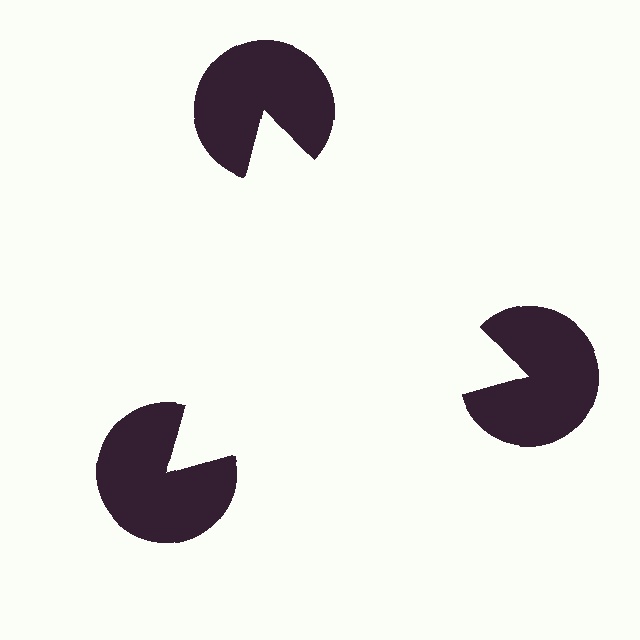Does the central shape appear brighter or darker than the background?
It typically appears slightly brighter than the background, even though no actual brightness change is drawn.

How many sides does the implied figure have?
3 sides.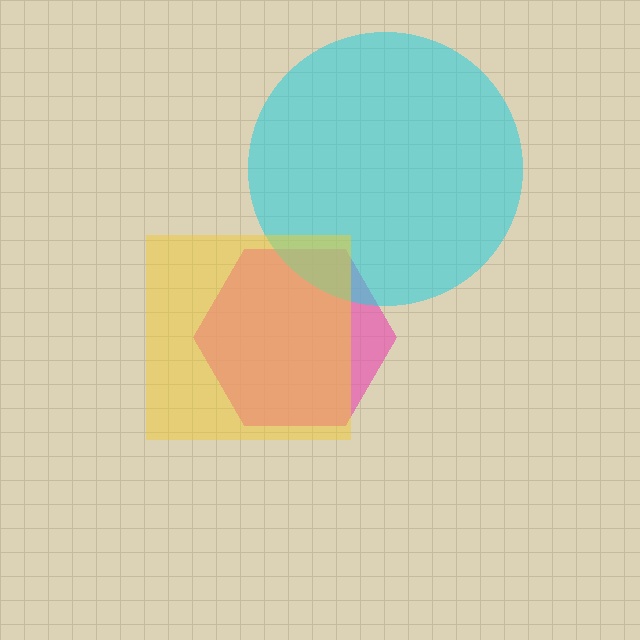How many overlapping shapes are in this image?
There are 3 overlapping shapes in the image.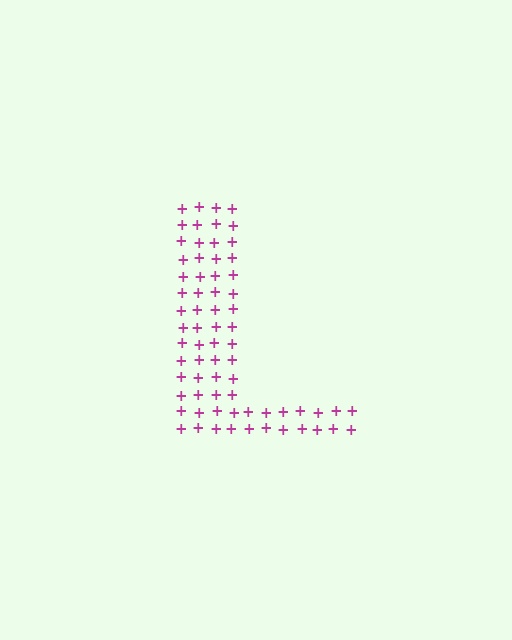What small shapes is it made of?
It is made of small plus signs.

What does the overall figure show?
The overall figure shows the letter L.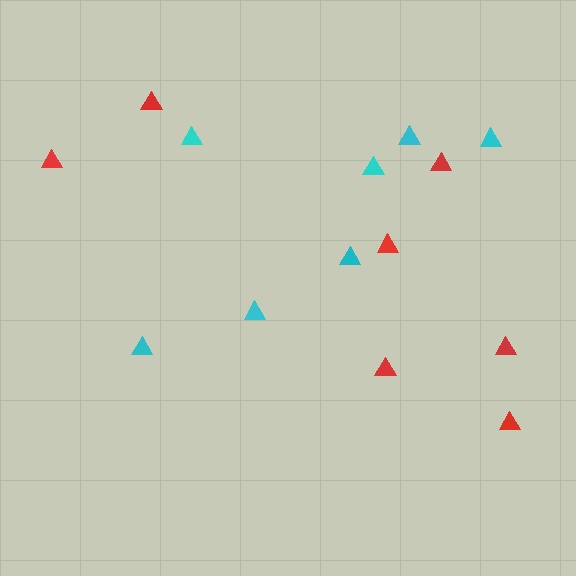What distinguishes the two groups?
There are 2 groups: one group of red triangles (7) and one group of cyan triangles (7).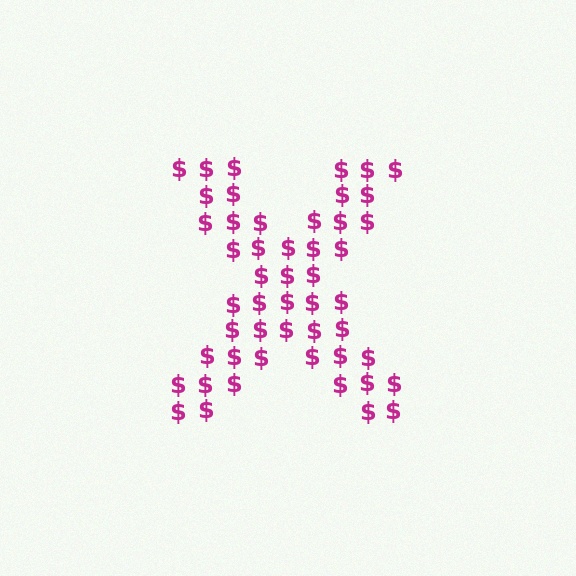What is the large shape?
The large shape is the letter X.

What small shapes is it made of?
It is made of small dollar signs.